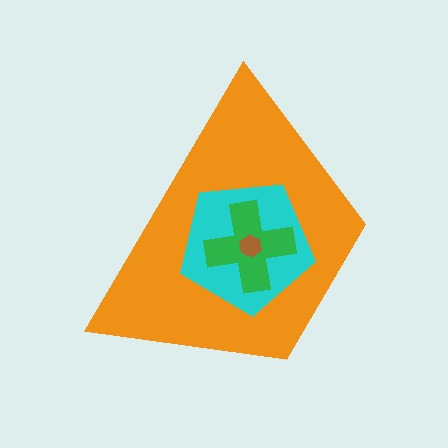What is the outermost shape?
The orange trapezoid.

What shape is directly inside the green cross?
The brown hexagon.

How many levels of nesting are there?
4.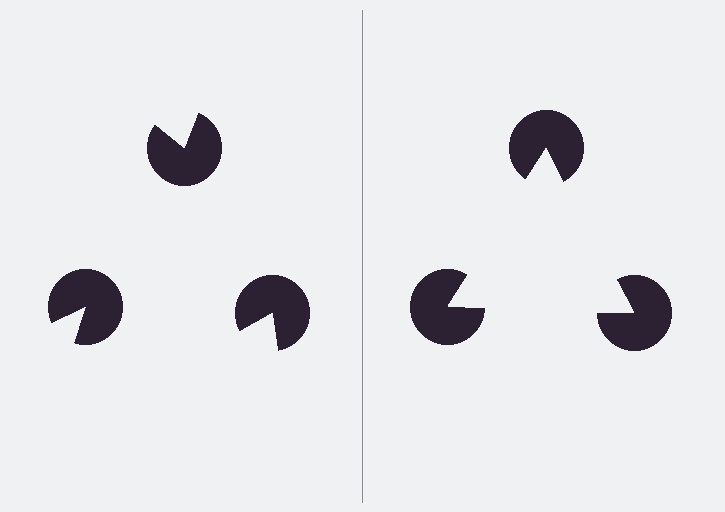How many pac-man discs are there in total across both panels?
6 — 3 on each side.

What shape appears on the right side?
An illusory triangle.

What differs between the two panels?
The pac-man discs are positioned identically on both sides; only the wedge orientations differ. On the right they align to a triangle; on the left they are misaligned.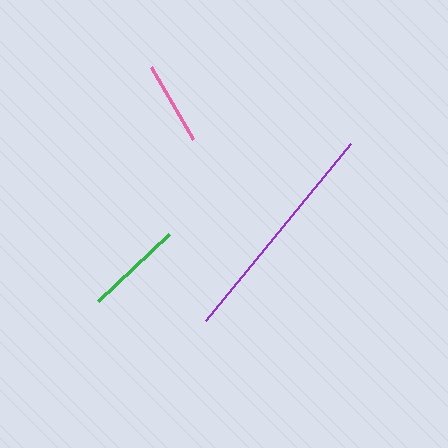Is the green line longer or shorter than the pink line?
The green line is longer than the pink line.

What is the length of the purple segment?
The purple segment is approximately 229 pixels long.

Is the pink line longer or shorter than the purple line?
The purple line is longer than the pink line.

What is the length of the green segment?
The green segment is approximately 97 pixels long.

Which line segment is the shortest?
The pink line is the shortest at approximately 83 pixels.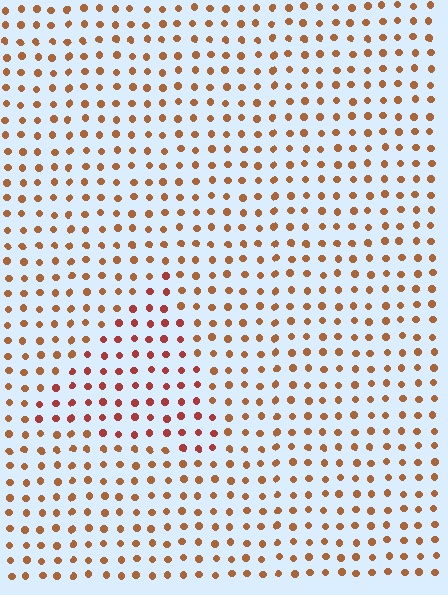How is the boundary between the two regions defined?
The boundary is defined purely by a slight shift in hue (about 24 degrees). Spacing, size, and orientation are identical on both sides.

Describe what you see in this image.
The image is filled with small brown elements in a uniform arrangement. A triangle-shaped region is visible where the elements are tinted to a slightly different hue, forming a subtle color boundary.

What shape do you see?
I see a triangle.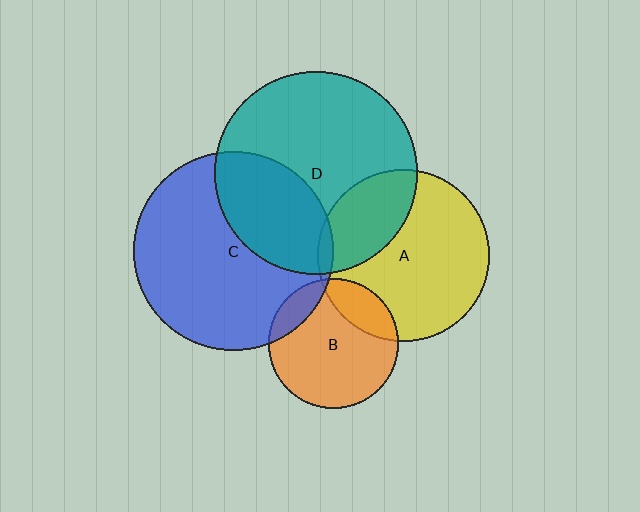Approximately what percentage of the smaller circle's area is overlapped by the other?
Approximately 30%.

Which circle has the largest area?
Circle D (teal).